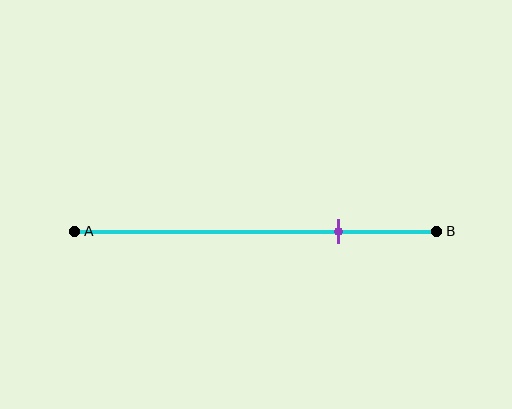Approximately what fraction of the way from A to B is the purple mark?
The purple mark is approximately 75% of the way from A to B.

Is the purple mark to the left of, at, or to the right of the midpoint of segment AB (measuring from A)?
The purple mark is to the right of the midpoint of segment AB.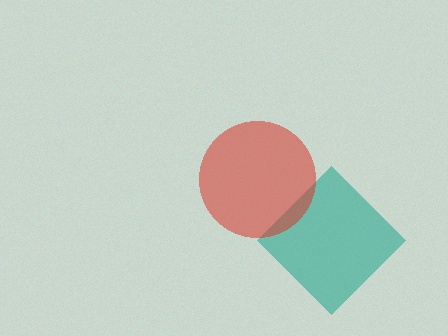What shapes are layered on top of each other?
The layered shapes are: a teal diamond, a red circle.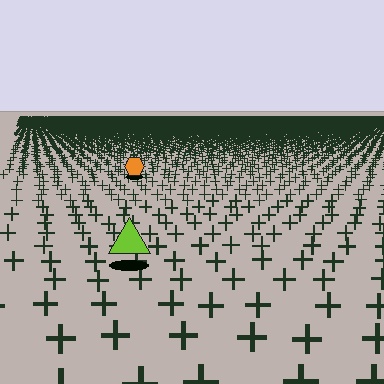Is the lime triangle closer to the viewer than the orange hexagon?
Yes. The lime triangle is closer — you can tell from the texture gradient: the ground texture is coarser near it.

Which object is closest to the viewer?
The lime triangle is closest. The texture marks near it are larger and more spread out.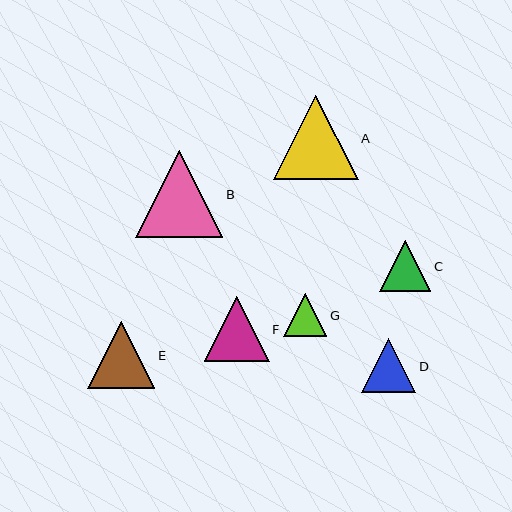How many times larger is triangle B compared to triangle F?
Triangle B is approximately 1.4 times the size of triangle F.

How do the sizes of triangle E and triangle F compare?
Triangle E and triangle F are approximately the same size.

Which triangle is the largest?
Triangle B is the largest with a size of approximately 88 pixels.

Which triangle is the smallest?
Triangle G is the smallest with a size of approximately 43 pixels.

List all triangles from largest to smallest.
From largest to smallest: B, A, E, F, D, C, G.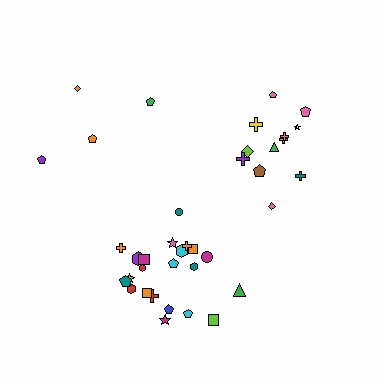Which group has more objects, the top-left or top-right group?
The top-right group.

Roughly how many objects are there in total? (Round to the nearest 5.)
Roughly 40 objects in total.